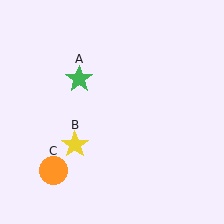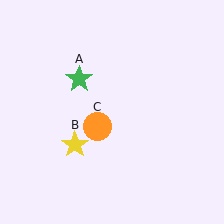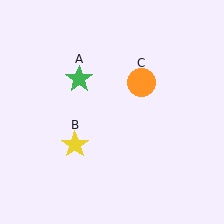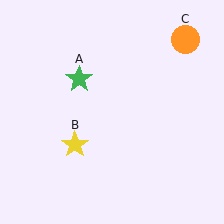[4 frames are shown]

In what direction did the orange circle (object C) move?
The orange circle (object C) moved up and to the right.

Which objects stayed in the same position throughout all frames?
Green star (object A) and yellow star (object B) remained stationary.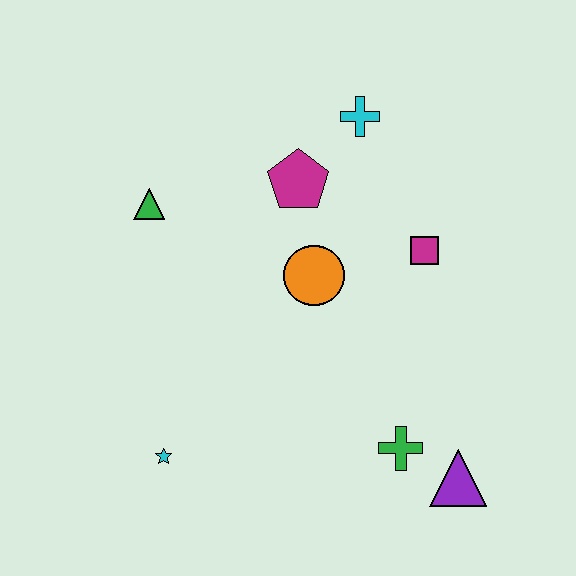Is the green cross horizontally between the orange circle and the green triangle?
No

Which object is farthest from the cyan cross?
The cyan star is farthest from the cyan cross.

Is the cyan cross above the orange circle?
Yes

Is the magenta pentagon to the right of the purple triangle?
No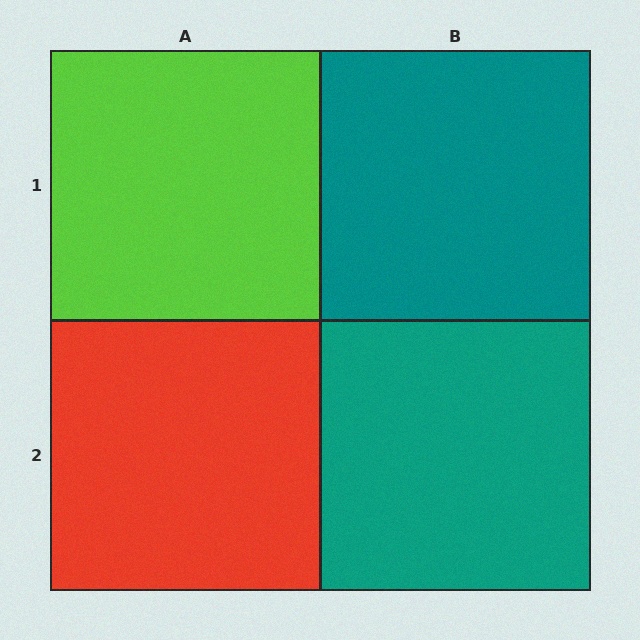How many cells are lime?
1 cell is lime.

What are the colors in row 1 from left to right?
Lime, teal.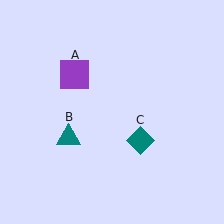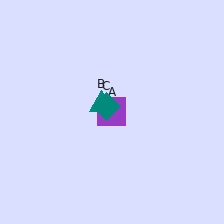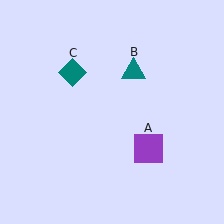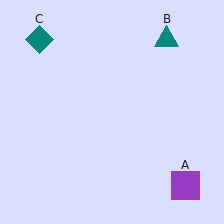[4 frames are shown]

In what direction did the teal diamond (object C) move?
The teal diamond (object C) moved up and to the left.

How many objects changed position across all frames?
3 objects changed position: purple square (object A), teal triangle (object B), teal diamond (object C).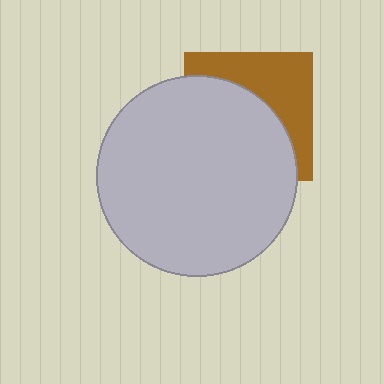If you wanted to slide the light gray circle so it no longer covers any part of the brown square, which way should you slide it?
Slide it toward the lower-left — that is the most direct way to separate the two shapes.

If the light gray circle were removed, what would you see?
You would see the complete brown square.